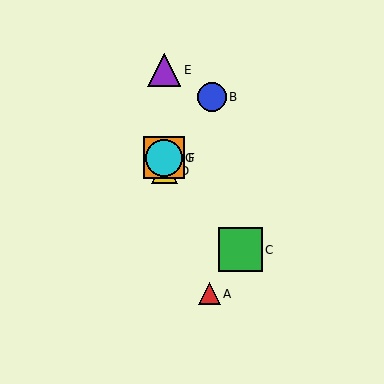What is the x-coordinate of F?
Object F is at x≈164.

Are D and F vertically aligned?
Yes, both are at x≈164.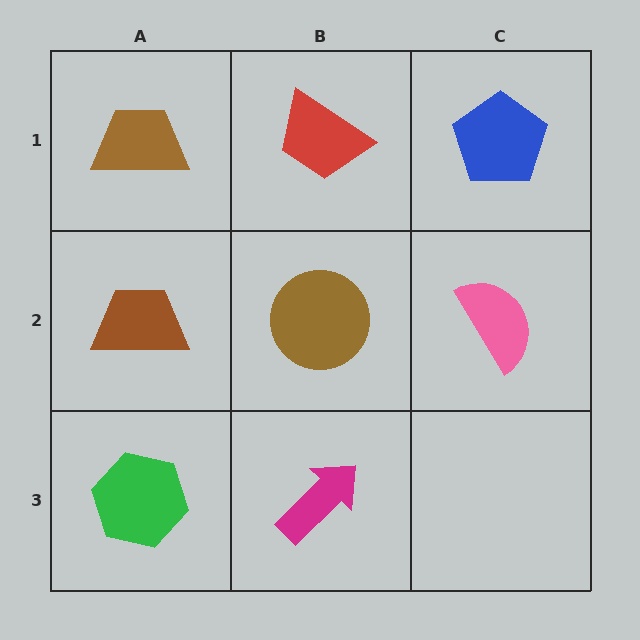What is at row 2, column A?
A brown trapezoid.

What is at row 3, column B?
A magenta arrow.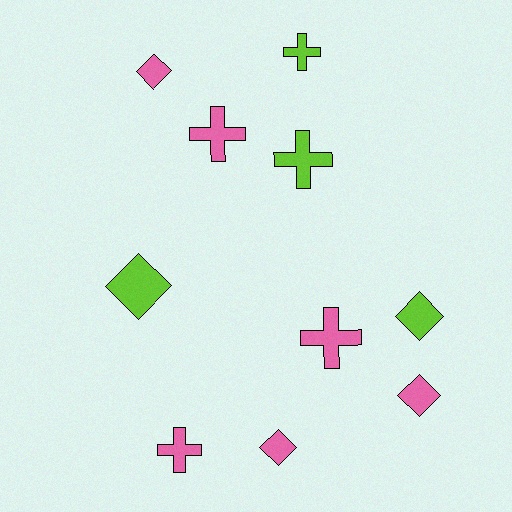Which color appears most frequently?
Pink, with 6 objects.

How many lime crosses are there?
There are 2 lime crosses.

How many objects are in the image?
There are 10 objects.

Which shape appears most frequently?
Cross, with 5 objects.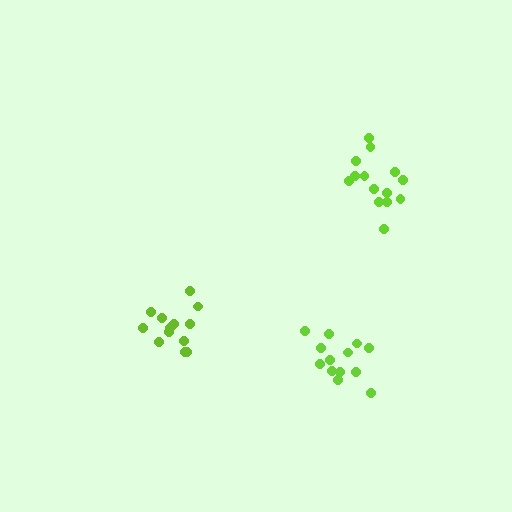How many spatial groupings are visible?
There are 3 spatial groupings.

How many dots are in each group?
Group 1: 13 dots, Group 2: 13 dots, Group 3: 14 dots (40 total).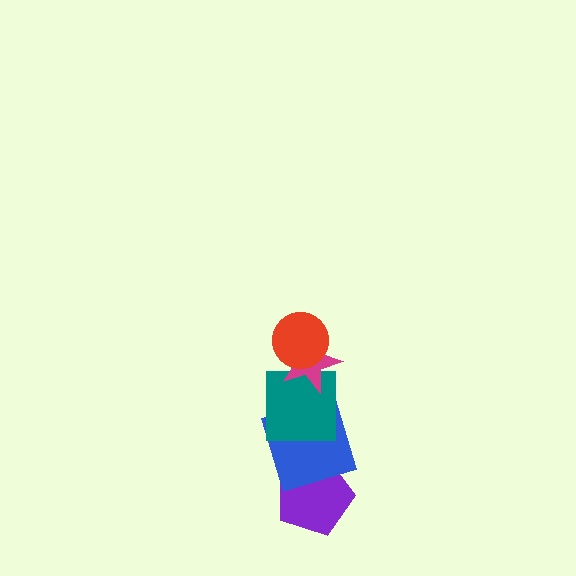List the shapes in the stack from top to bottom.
From top to bottom: the red circle, the magenta star, the teal square, the blue square, the purple pentagon.